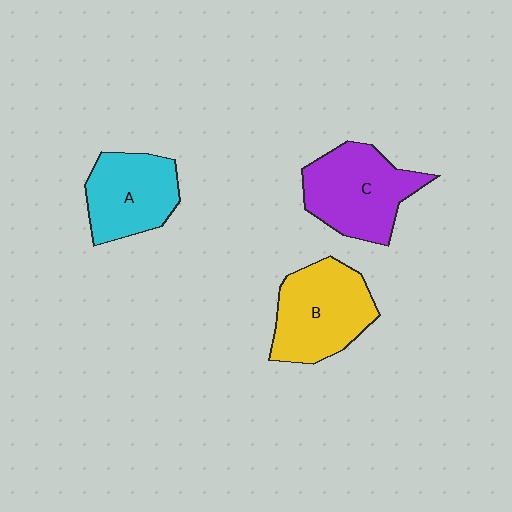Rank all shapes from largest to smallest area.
From largest to smallest: C (purple), B (yellow), A (cyan).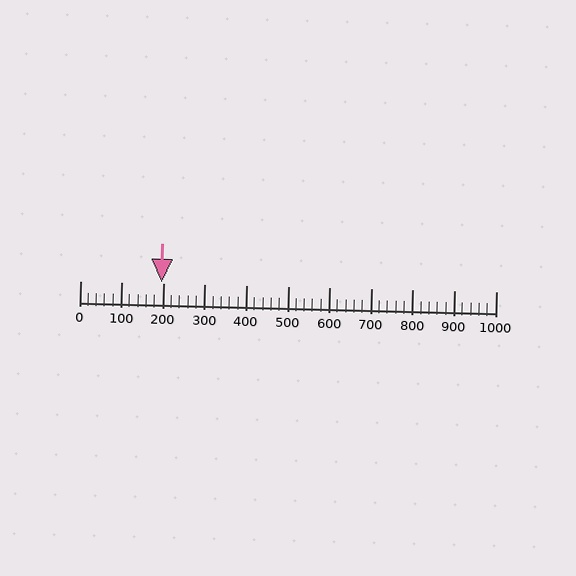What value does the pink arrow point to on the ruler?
The pink arrow points to approximately 195.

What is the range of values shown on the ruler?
The ruler shows values from 0 to 1000.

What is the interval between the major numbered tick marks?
The major tick marks are spaced 100 units apart.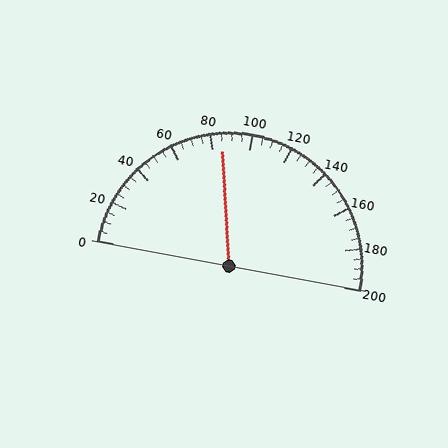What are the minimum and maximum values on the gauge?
The gauge ranges from 0 to 200.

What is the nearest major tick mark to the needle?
The nearest major tick mark is 80.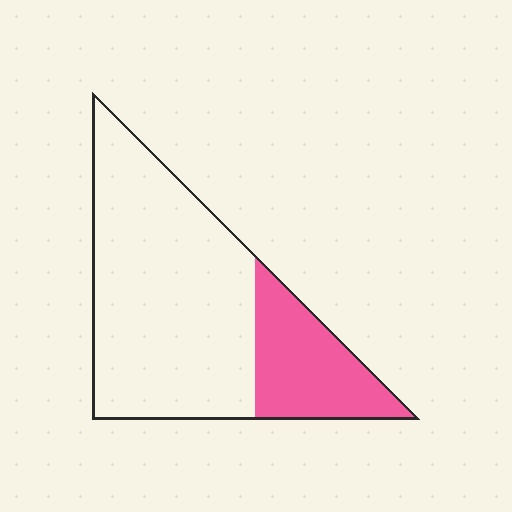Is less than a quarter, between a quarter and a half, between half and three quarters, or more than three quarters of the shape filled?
Between a quarter and a half.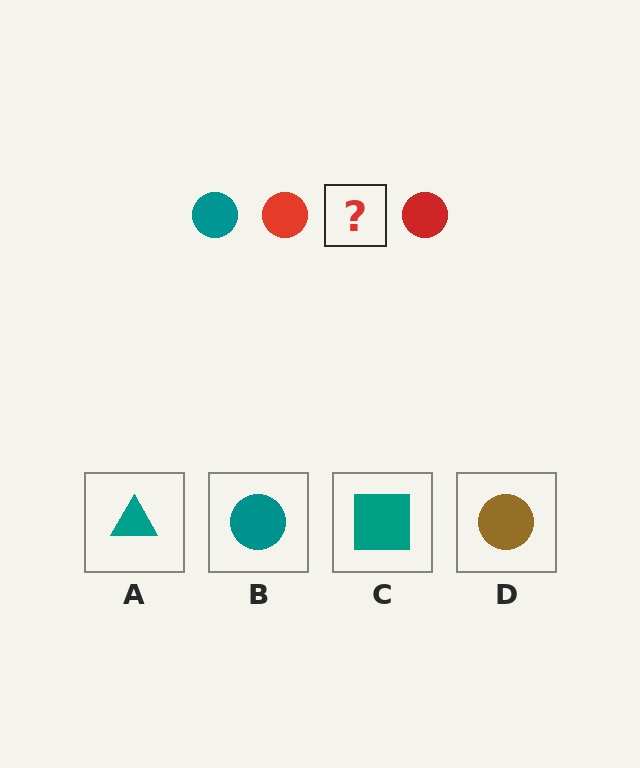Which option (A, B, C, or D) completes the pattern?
B.